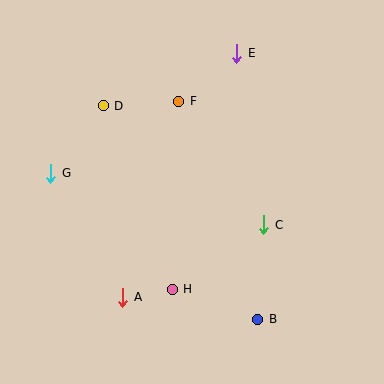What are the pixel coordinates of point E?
Point E is at (237, 53).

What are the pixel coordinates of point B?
Point B is at (258, 319).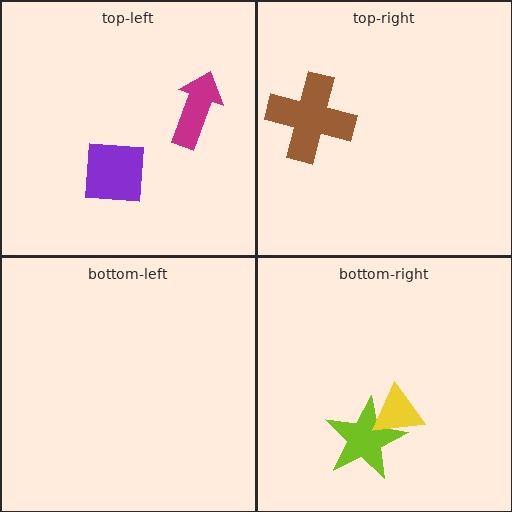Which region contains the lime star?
The bottom-right region.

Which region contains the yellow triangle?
The bottom-right region.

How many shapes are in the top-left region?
2.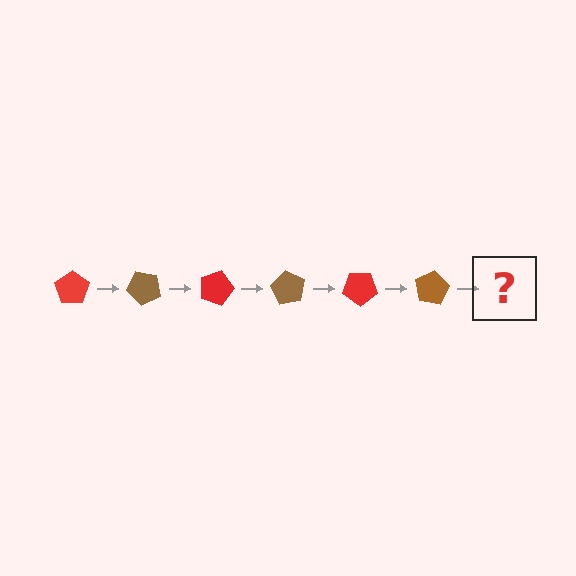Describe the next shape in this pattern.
It should be a red pentagon, rotated 270 degrees from the start.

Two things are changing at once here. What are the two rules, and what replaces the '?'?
The two rules are that it rotates 45 degrees each step and the color cycles through red and brown. The '?' should be a red pentagon, rotated 270 degrees from the start.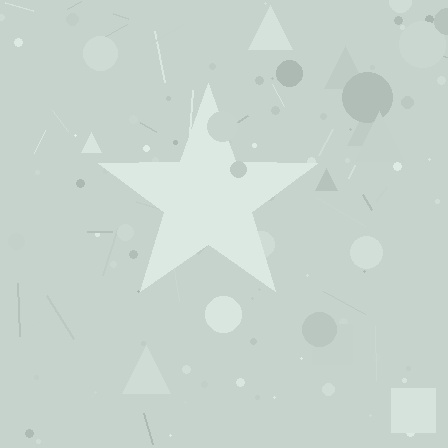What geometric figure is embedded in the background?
A star is embedded in the background.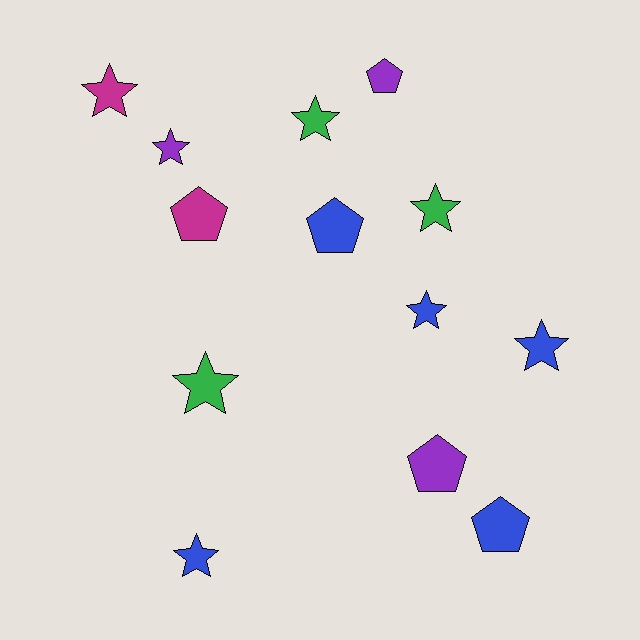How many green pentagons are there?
There are no green pentagons.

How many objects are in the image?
There are 13 objects.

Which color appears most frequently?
Blue, with 5 objects.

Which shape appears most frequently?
Star, with 8 objects.